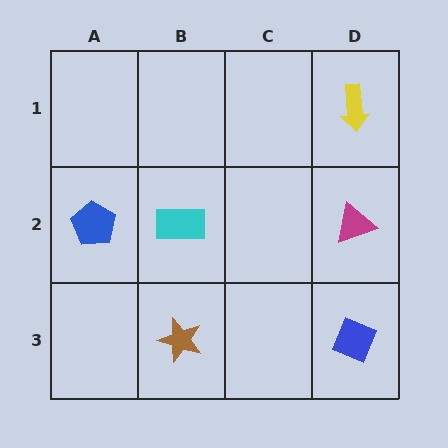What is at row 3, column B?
A brown star.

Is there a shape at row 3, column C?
No, that cell is empty.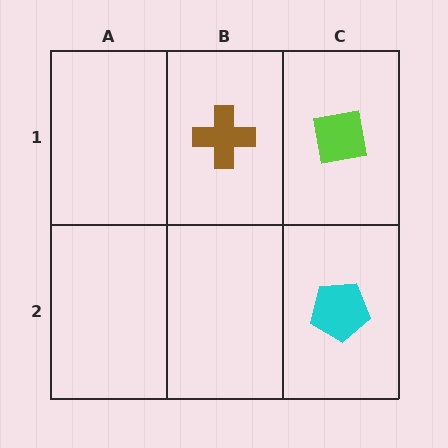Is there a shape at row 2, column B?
No, that cell is empty.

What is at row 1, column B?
A brown cross.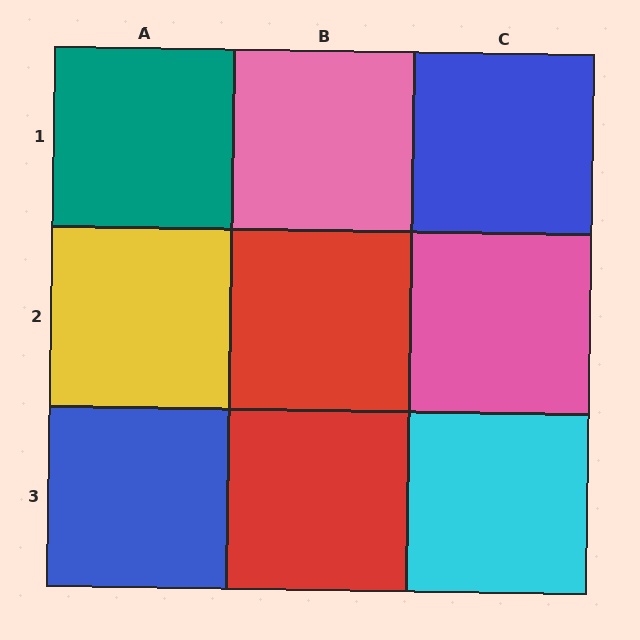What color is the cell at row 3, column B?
Red.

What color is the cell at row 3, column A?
Blue.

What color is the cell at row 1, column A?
Teal.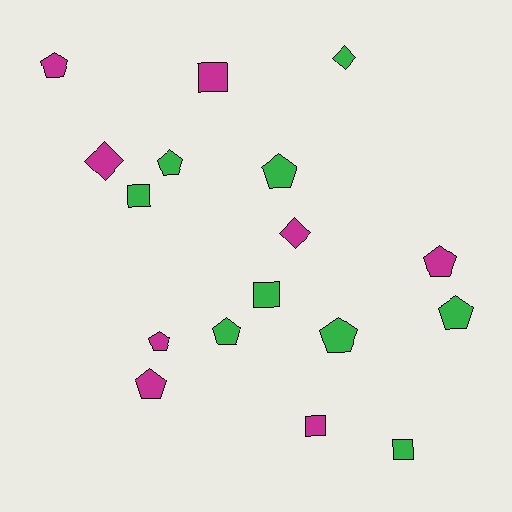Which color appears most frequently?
Green, with 9 objects.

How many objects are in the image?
There are 17 objects.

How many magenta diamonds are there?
There are 2 magenta diamonds.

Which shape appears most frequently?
Pentagon, with 9 objects.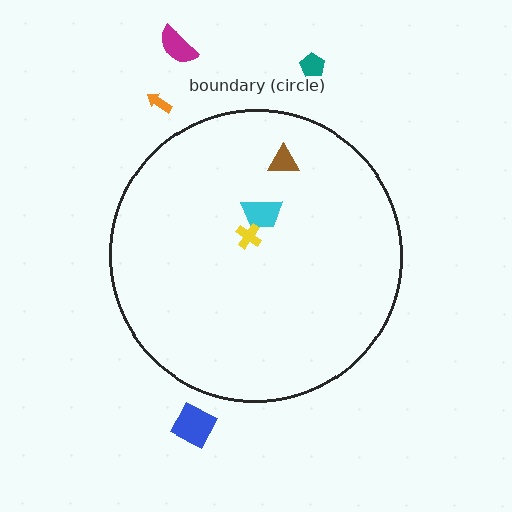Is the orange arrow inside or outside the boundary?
Outside.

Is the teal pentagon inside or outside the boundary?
Outside.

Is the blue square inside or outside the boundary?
Outside.